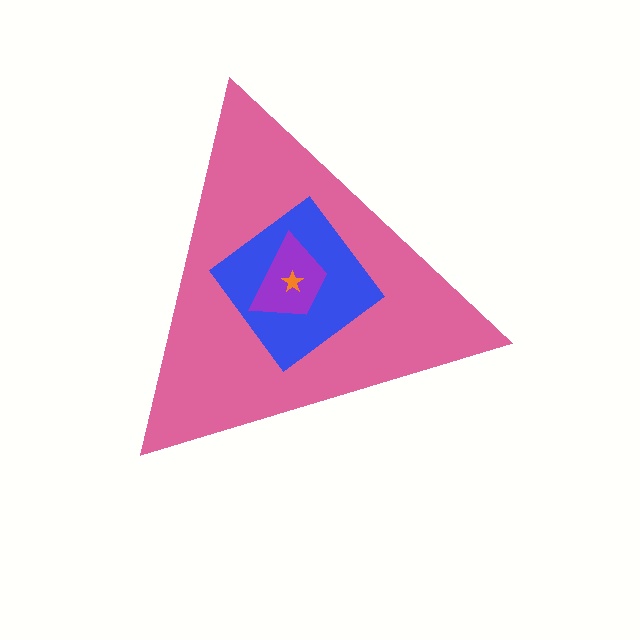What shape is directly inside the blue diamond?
The purple trapezoid.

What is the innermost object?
The orange star.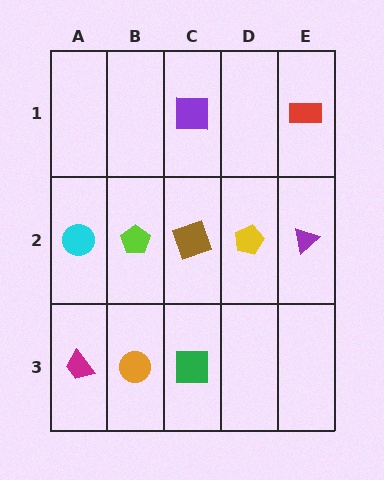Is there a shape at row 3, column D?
No, that cell is empty.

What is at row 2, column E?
A purple triangle.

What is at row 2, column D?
A yellow pentagon.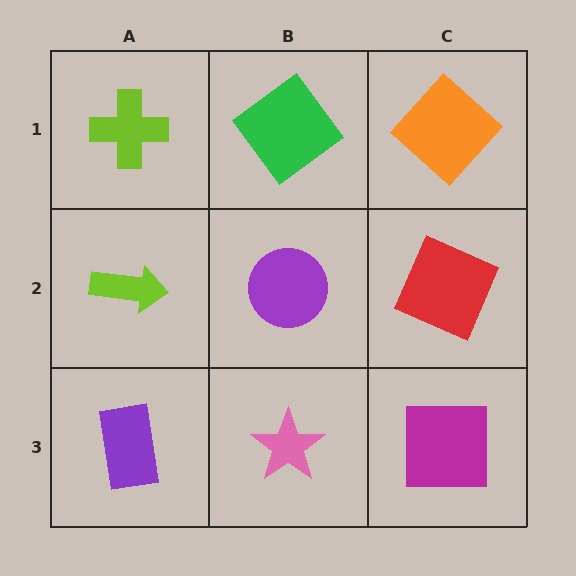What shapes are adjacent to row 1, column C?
A red square (row 2, column C), a green diamond (row 1, column B).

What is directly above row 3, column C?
A red square.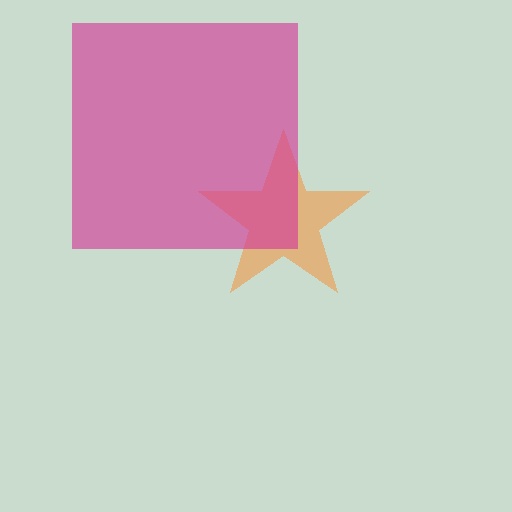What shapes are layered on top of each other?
The layered shapes are: an orange star, a magenta square.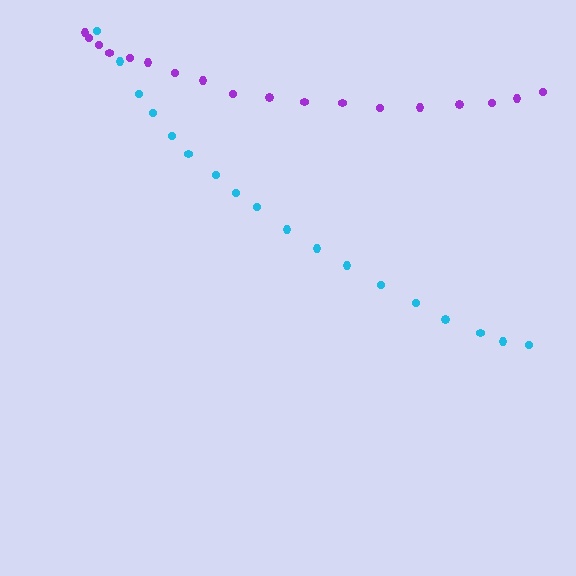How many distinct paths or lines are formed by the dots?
There are 2 distinct paths.